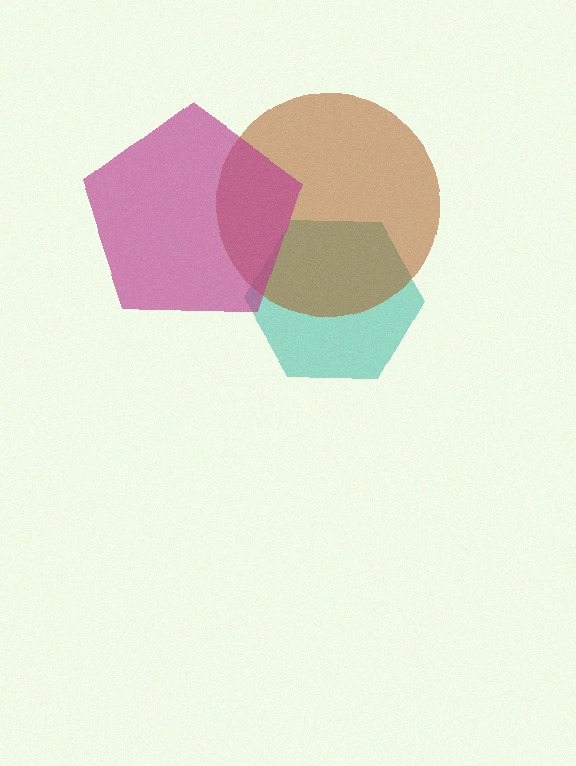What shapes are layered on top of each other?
The layered shapes are: a teal hexagon, a brown circle, a magenta pentagon.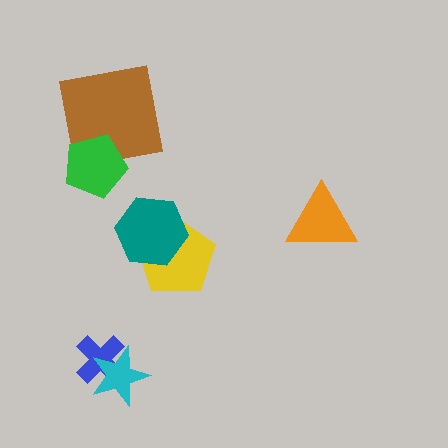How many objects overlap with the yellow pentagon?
1 object overlaps with the yellow pentagon.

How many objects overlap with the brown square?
1 object overlaps with the brown square.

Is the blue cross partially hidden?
Yes, it is partially covered by another shape.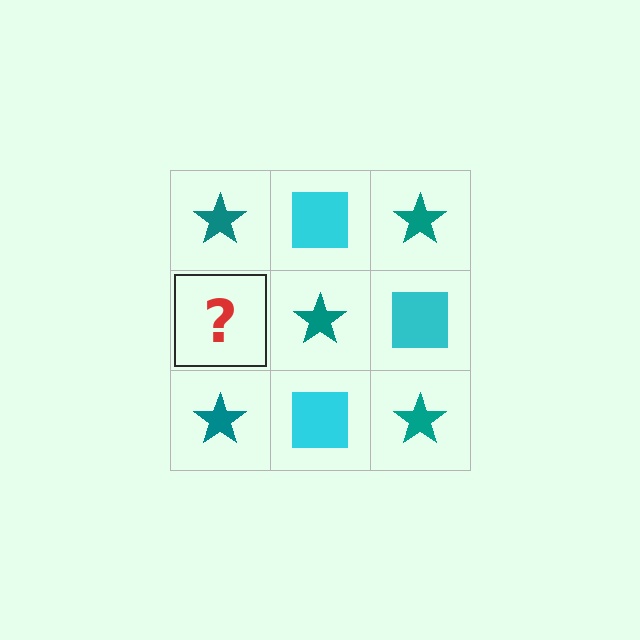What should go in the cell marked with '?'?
The missing cell should contain a cyan square.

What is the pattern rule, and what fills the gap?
The rule is that it alternates teal star and cyan square in a checkerboard pattern. The gap should be filled with a cyan square.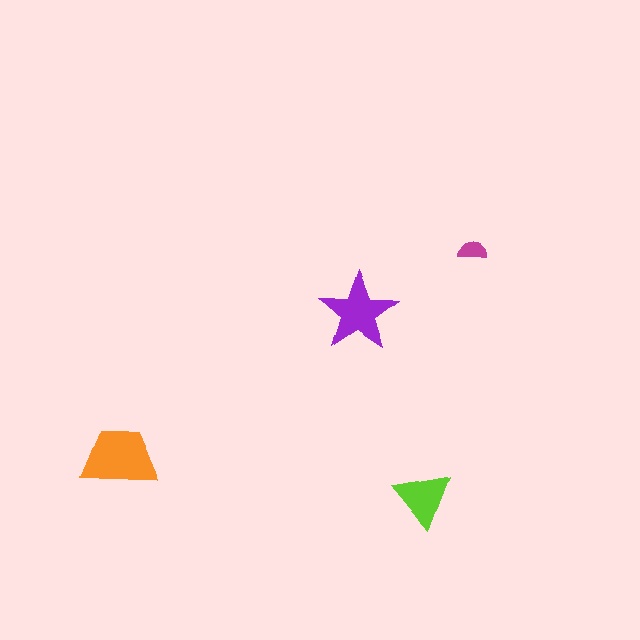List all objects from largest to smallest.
The orange trapezoid, the purple star, the lime triangle, the magenta semicircle.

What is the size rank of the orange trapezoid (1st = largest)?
1st.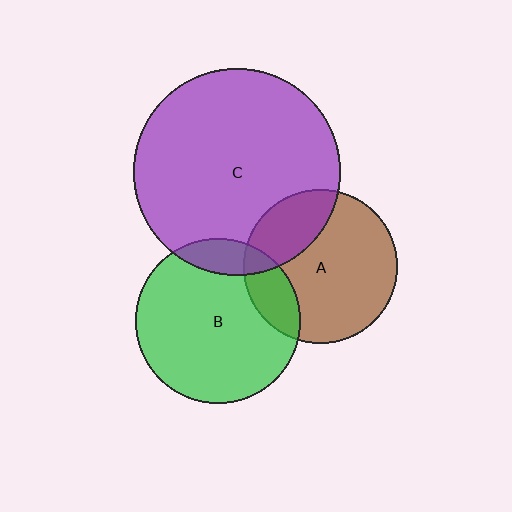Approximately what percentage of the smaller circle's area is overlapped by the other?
Approximately 10%.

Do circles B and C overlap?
Yes.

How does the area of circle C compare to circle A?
Approximately 1.8 times.